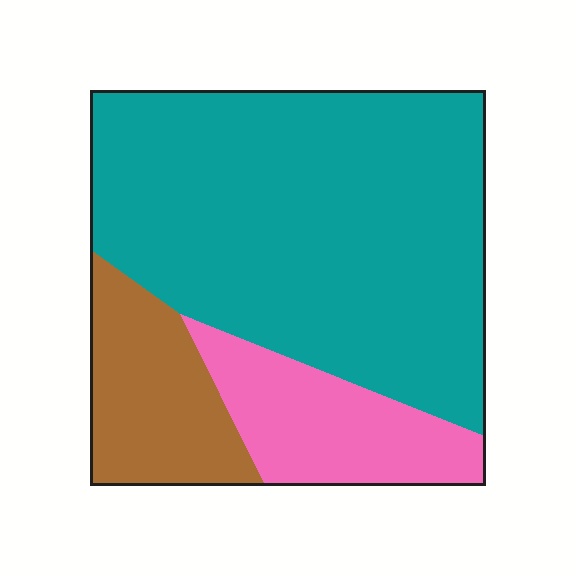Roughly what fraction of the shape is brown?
Brown covers roughly 15% of the shape.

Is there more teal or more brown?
Teal.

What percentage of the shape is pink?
Pink covers roughly 15% of the shape.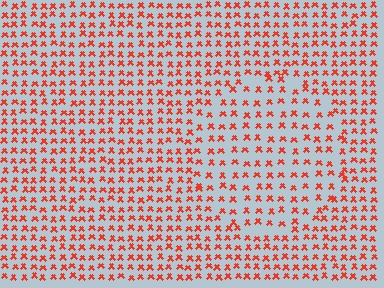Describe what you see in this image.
The image contains small red elements arranged at two different densities. A circle-shaped region is visible where the elements are less densely packed than the surrounding area.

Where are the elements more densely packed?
The elements are more densely packed outside the circle boundary.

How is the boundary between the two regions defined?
The boundary is defined by a change in element density (approximately 1.5x ratio). All elements are the same color, size, and shape.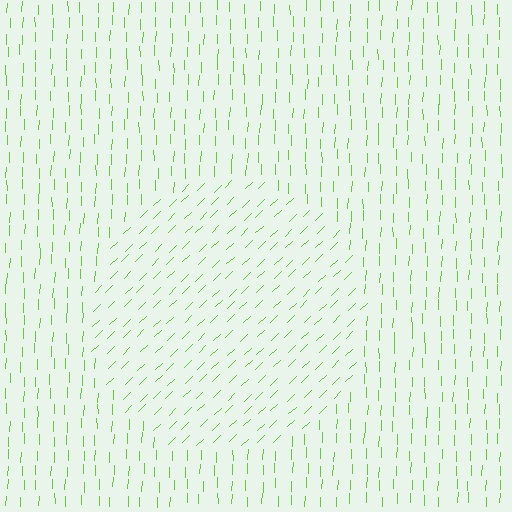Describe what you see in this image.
The image is filled with small lime line segments. A circle region in the image has lines oriented differently from the surrounding lines, creating a visible texture boundary.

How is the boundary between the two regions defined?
The boundary is defined purely by a change in line orientation (approximately 45 degrees difference). All lines are the same color and thickness.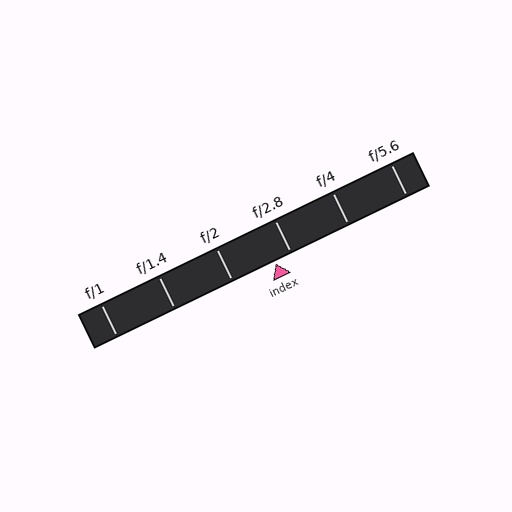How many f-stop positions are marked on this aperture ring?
There are 6 f-stop positions marked.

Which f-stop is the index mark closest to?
The index mark is closest to f/2.8.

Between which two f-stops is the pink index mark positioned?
The index mark is between f/2 and f/2.8.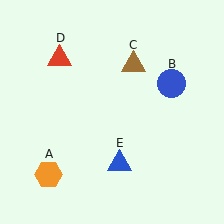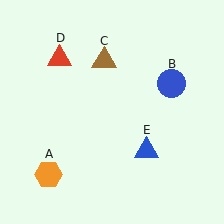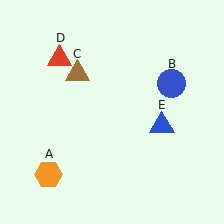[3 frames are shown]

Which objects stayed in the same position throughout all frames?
Orange hexagon (object A) and blue circle (object B) and red triangle (object D) remained stationary.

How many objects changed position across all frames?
2 objects changed position: brown triangle (object C), blue triangle (object E).